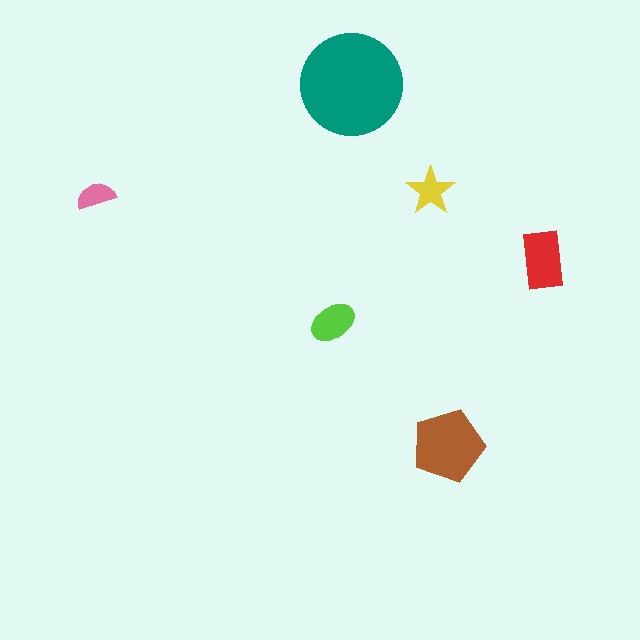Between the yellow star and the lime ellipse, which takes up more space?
The lime ellipse.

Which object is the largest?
The teal circle.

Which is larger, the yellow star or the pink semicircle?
The yellow star.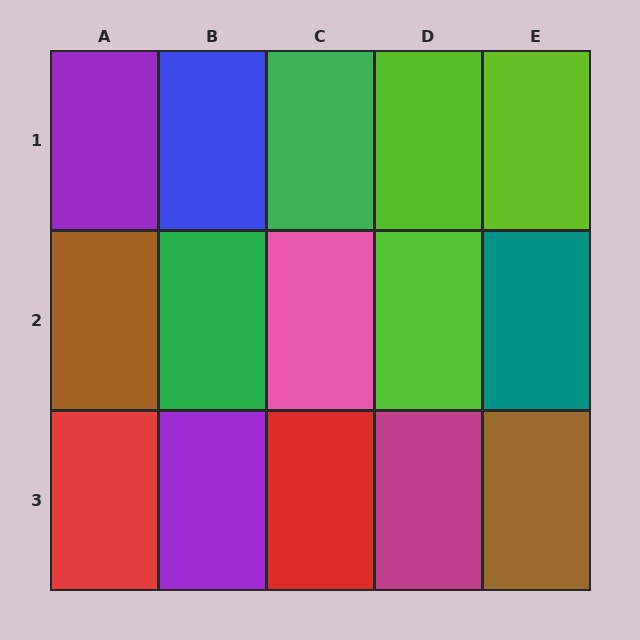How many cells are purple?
2 cells are purple.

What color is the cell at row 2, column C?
Pink.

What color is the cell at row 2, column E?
Teal.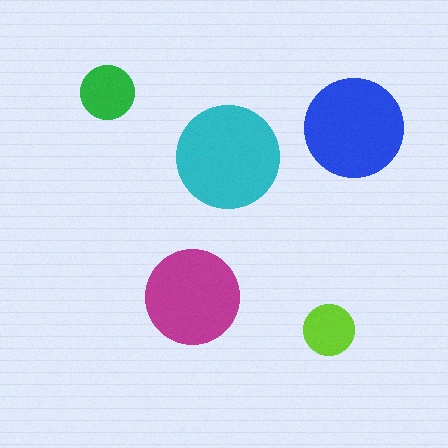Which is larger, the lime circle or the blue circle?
The blue one.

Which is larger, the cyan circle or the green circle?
The cyan one.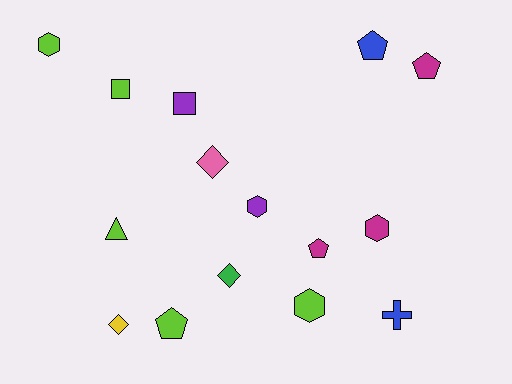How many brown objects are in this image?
There are no brown objects.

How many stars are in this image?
There are no stars.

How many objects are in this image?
There are 15 objects.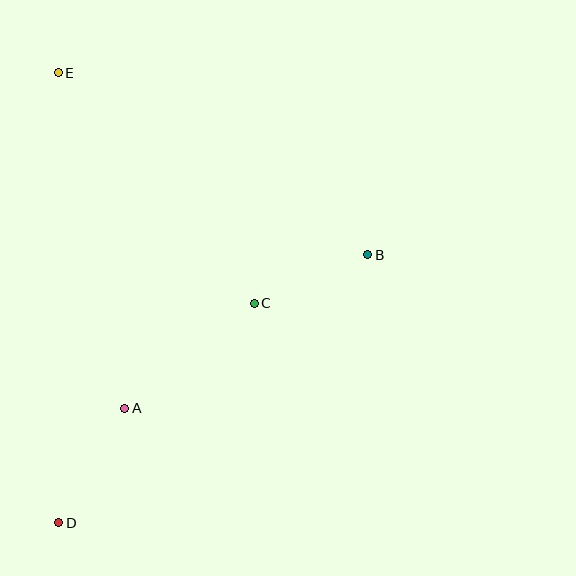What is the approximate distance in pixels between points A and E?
The distance between A and E is approximately 342 pixels.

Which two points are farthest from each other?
Points D and E are farthest from each other.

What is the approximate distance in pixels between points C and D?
The distance between C and D is approximately 294 pixels.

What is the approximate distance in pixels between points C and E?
The distance between C and E is approximately 303 pixels.